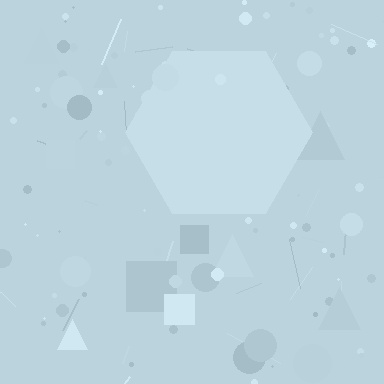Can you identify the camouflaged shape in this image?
The camouflaged shape is a hexagon.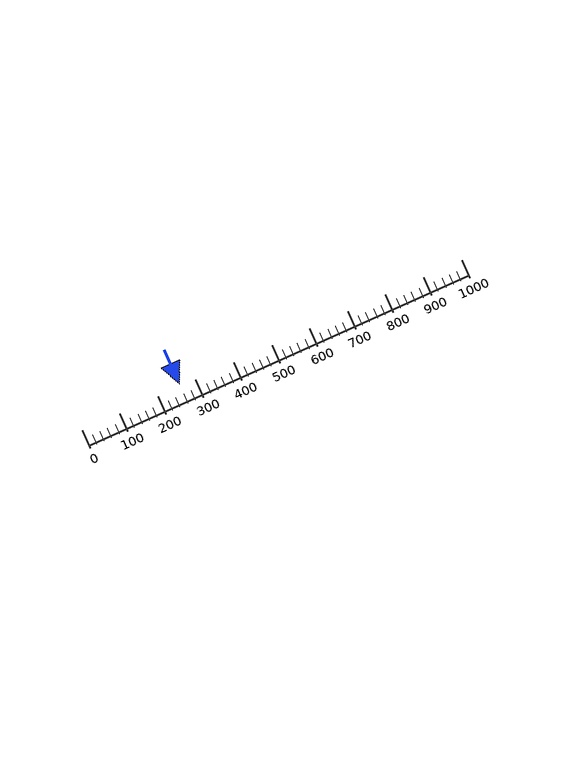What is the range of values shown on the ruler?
The ruler shows values from 0 to 1000.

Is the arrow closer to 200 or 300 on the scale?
The arrow is closer to 300.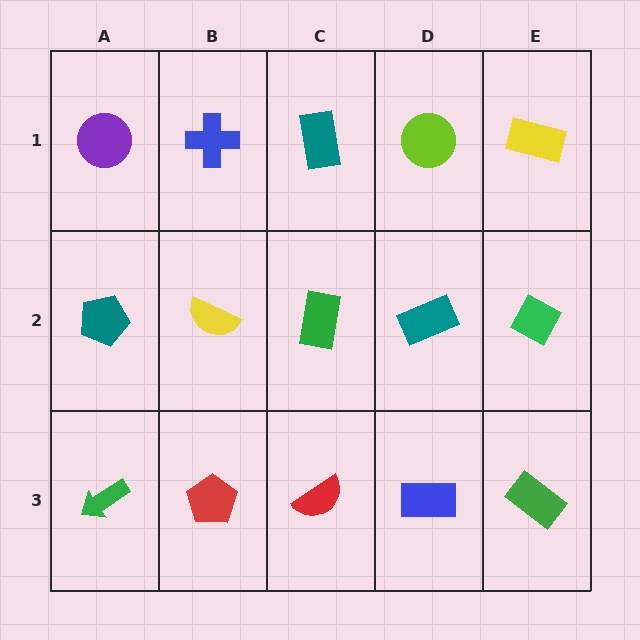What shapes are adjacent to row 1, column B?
A yellow semicircle (row 2, column B), a purple circle (row 1, column A), a teal rectangle (row 1, column C).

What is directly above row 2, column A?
A purple circle.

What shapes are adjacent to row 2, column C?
A teal rectangle (row 1, column C), a red semicircle (row 3, column C), a yellow semicircle (row 2, column B), a teal rectangle (row 2, column D).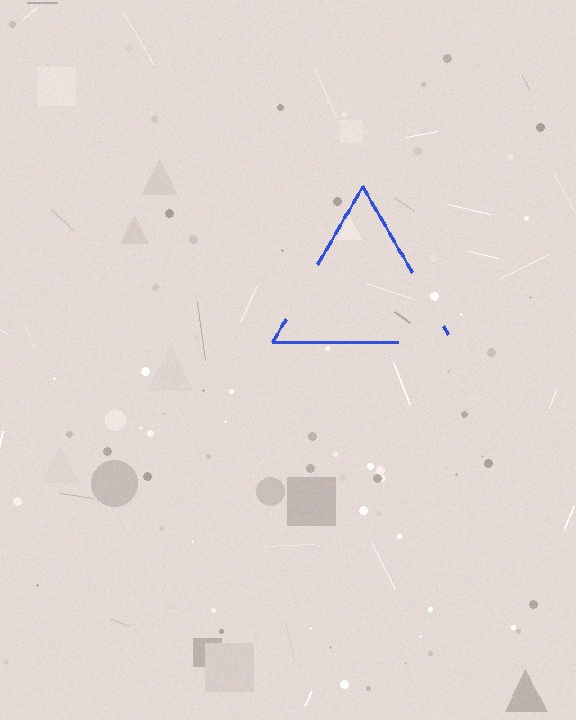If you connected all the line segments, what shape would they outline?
They would outline a triangle.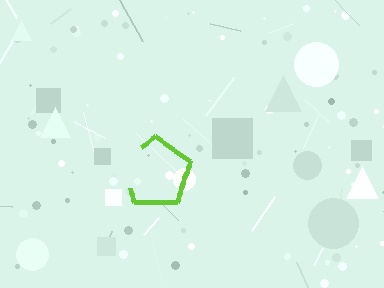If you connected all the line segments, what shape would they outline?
They would outline a pentagon.